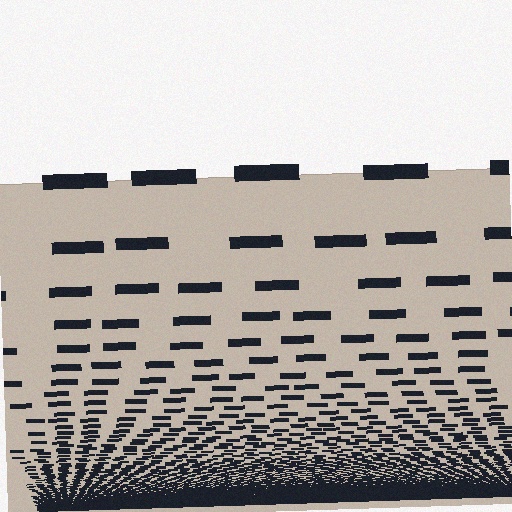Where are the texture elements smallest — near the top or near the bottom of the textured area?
Near the bottom.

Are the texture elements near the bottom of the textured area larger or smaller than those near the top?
Smaller. The gradient is inverted — elements near the bottom are smaller and denser.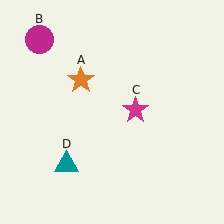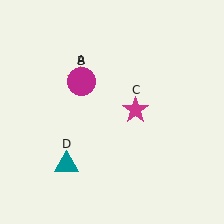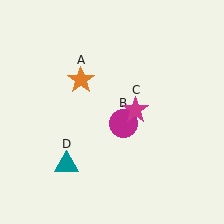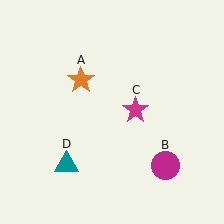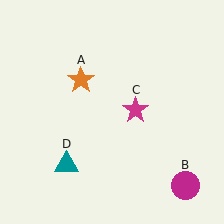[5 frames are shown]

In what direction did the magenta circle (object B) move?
The magenta circle (object B) moved down and to the right.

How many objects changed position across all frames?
1 object changed position: magenta circle (object B).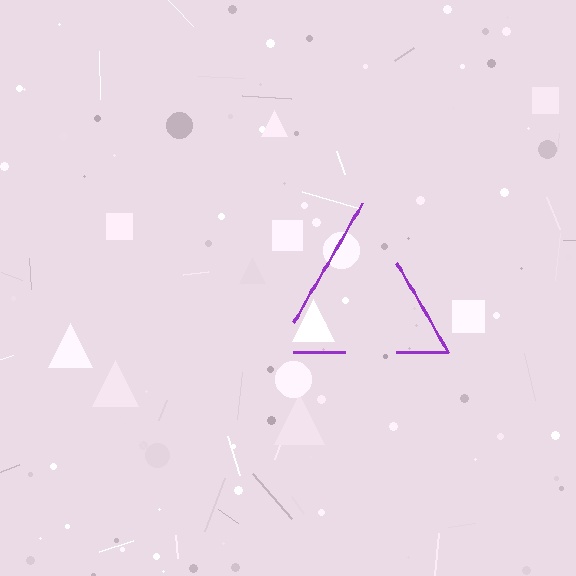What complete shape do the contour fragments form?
The contour fragments form a triangle.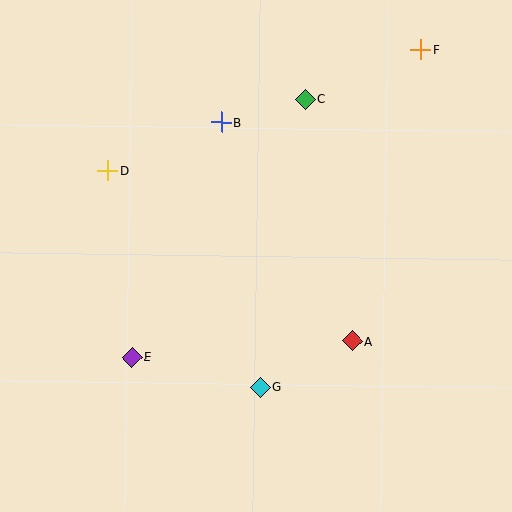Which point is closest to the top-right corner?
Point F is closest to the top-right corner.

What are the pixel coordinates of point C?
Point C is at (306, 99).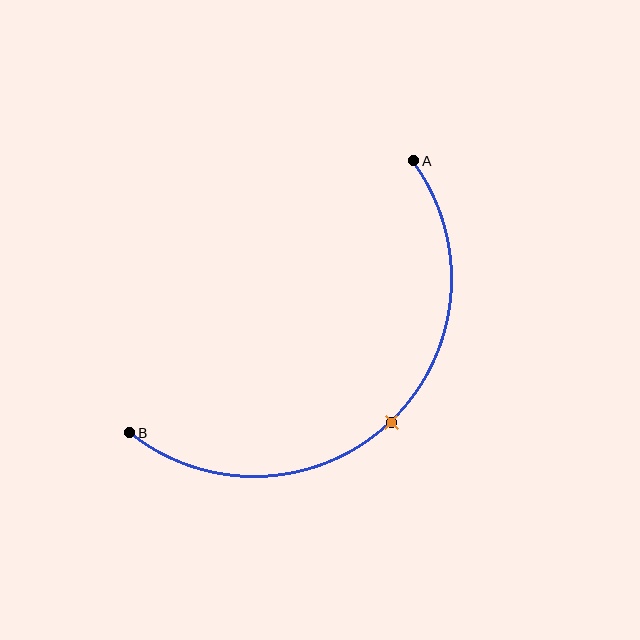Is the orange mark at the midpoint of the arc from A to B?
Yes. The orange mark lies on the arc at equal arc-length from both A and B — it is the arc midpoint.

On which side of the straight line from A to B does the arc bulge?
The arc bulges below and to the right of the straight line connecting A and B.